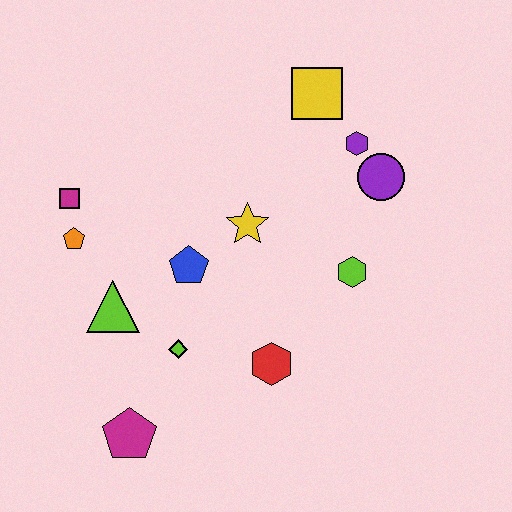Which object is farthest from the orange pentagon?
The purple circle is farthest from the orange pentagon.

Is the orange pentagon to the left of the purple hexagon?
Yes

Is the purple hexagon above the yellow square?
No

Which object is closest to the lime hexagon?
The purple circle is closest to the lime hexagon.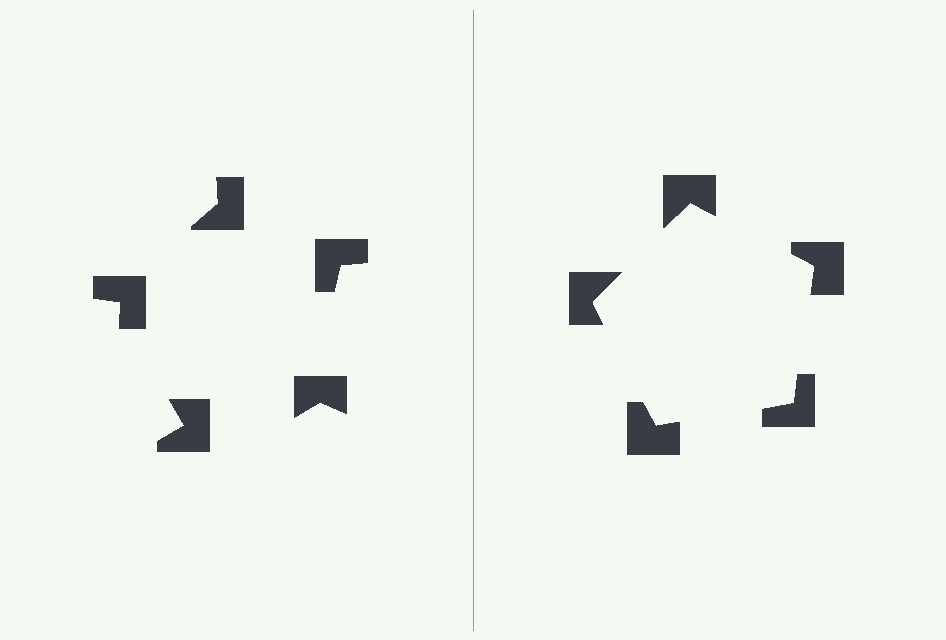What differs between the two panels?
The notched squares are positioned identically on both sides; only the wedge orientations differ. On the right they align to a pentagon; on the left they are misaligned.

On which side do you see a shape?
An illusory pentagon appears on the right side. On the left side the wedge cuts are rotated, so no coherent shape forms.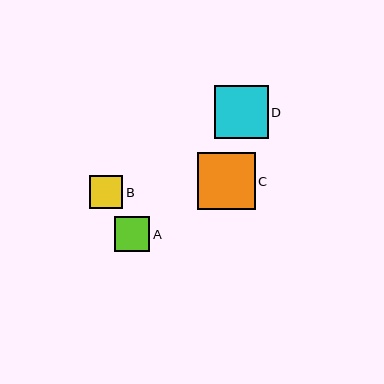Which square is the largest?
Square C is the largest with a size of approximately 58 pixels.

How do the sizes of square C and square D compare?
Square C and square D are approximately the same size.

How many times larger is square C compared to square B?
Square C is approximately 1.7 times the size of square B.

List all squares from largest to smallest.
From largest to smallest: C, D, A, B.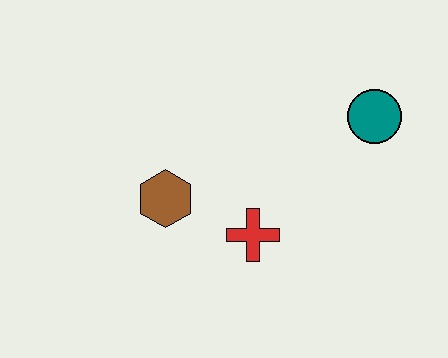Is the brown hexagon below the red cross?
No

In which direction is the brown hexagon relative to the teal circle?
The brown hexagon is to the left of the teal circle.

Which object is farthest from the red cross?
The teal circle is farthest from the red cross.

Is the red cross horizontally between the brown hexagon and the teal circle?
Yes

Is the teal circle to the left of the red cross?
No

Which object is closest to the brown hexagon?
The red cross is closest to the brown hexagon.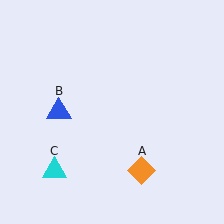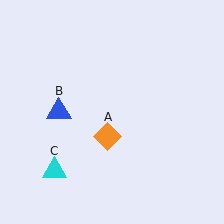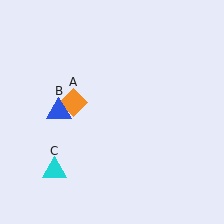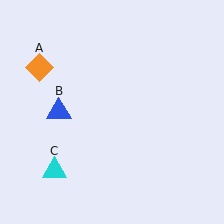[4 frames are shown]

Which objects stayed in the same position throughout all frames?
Blue triangle (object B) and cyan triangle (object C) remained stationary.